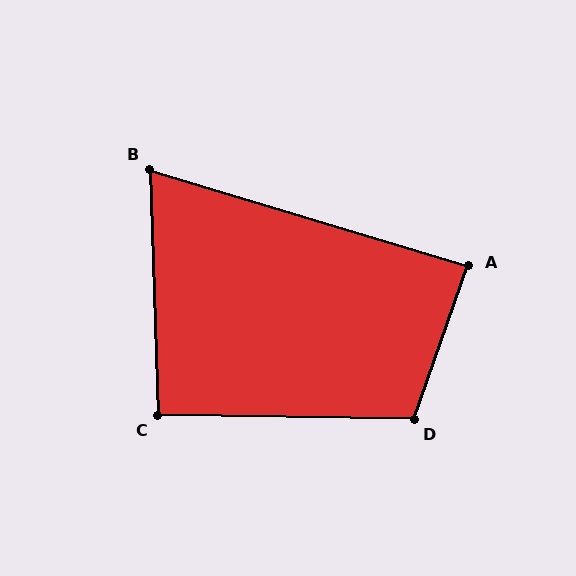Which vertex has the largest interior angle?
D, at approximately 109 degrees.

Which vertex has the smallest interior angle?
B, at approximately 71 degrees.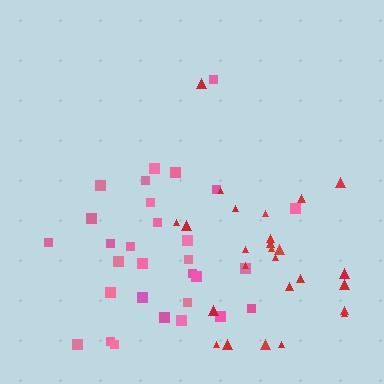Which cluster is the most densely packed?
Pink.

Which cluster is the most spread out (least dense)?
Red.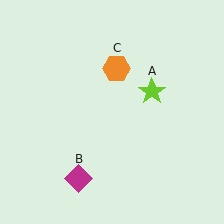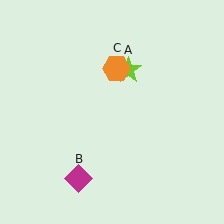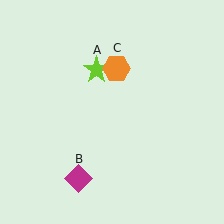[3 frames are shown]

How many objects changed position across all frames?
1 object changed position: lime star (object A).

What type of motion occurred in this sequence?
The lime star (object A) rotated counterclockwise around the center of the scene.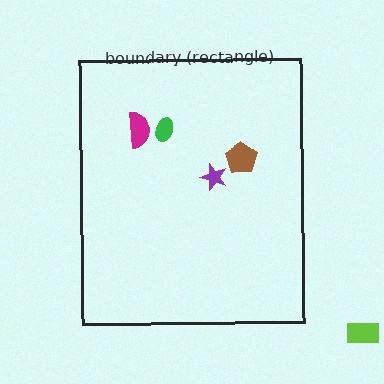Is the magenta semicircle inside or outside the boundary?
Inside.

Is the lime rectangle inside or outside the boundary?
Outside.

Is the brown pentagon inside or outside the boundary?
Inside.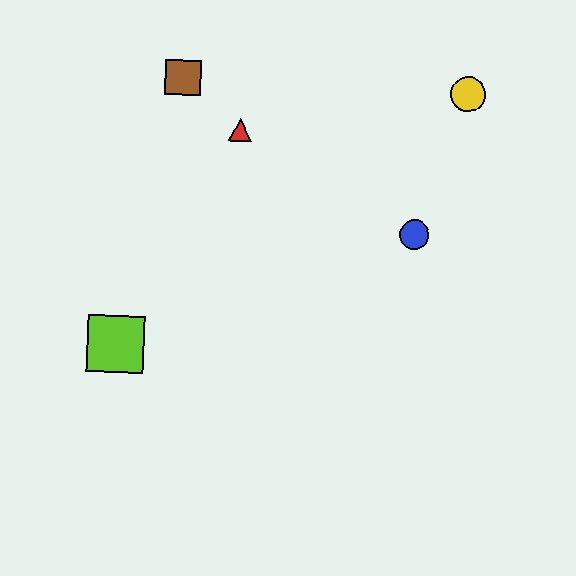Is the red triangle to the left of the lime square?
No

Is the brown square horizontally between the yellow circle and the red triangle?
No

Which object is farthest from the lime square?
The yellow circle is farthest from the lime square.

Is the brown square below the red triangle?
No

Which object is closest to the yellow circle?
The blue circle is closest to the yellow circle.